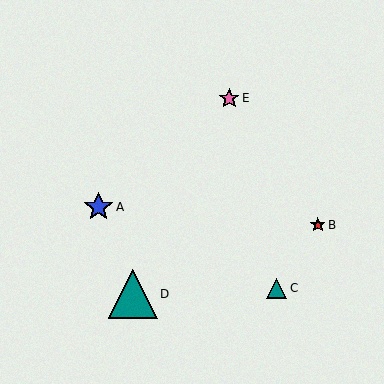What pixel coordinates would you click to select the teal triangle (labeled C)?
Click at (276, 288) to select the teal triangle C.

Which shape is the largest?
The teal triangle (labeled D) is the largest.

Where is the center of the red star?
The center of the red star is at (318, 225).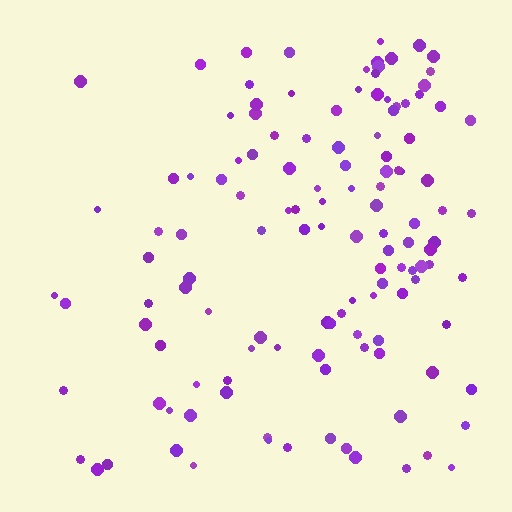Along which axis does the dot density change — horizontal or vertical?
Horizontal.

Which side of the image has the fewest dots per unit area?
The left.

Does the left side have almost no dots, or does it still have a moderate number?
Still a moderate number, just noticeably fewer than the right.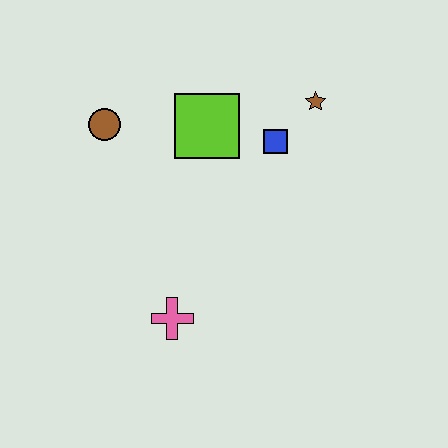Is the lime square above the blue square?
Yes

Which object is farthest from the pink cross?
The brown star is farthest from the pink cross.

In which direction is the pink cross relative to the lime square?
The pink cross is below the lime square.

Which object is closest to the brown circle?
The lime square is closest to the brown circle.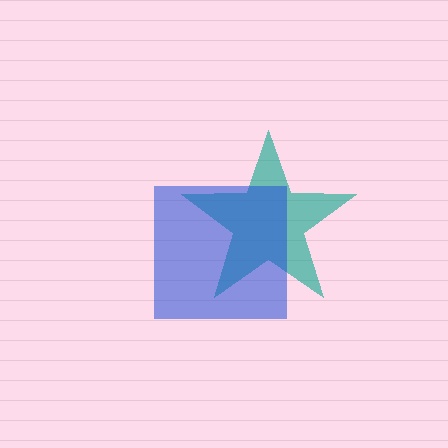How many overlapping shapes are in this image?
There are 2 overlapping shapes in the image.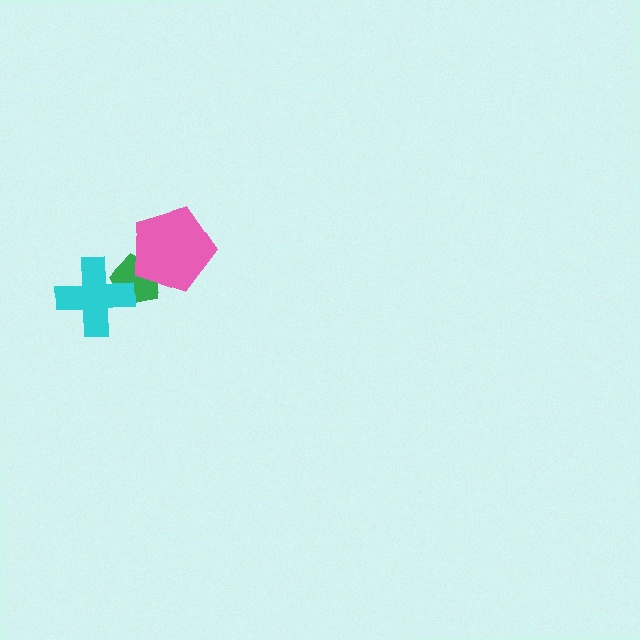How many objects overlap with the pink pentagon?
1 object overlaps with the pink pentagon.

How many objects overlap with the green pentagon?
2 objects overlap with the green pentagon.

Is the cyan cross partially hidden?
No, no other shape covers it.